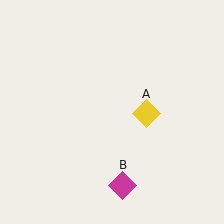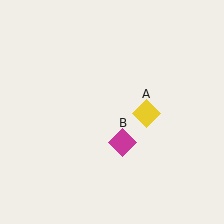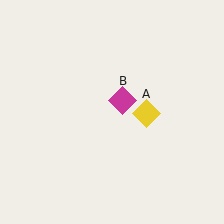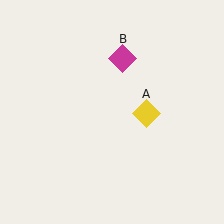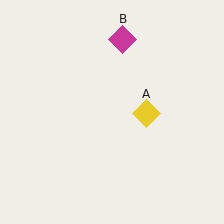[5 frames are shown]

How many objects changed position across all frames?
1 object changed position: magenta diamond (object B).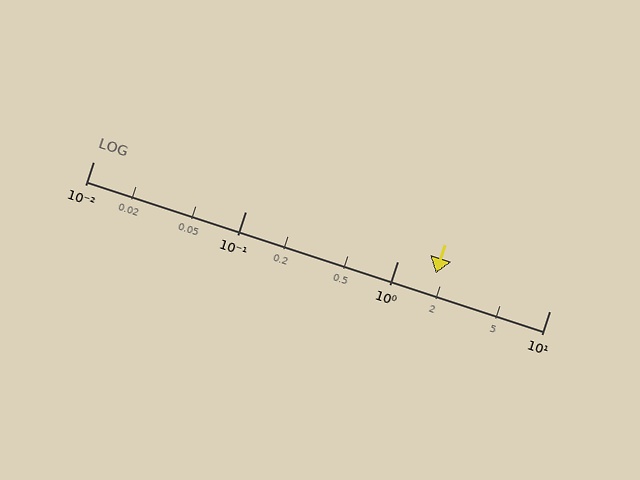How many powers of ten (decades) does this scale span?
The scale spans 3 decades, from 0.01 to 10.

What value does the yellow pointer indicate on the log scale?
The pointer indicates approximately 1.8.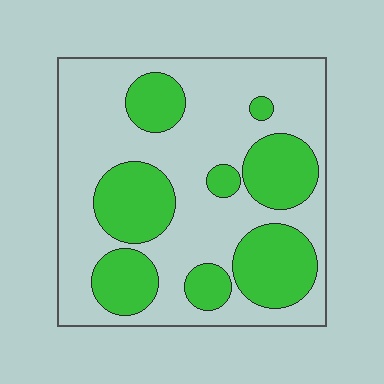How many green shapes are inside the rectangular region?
8.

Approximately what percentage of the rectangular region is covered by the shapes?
Approximately 35%.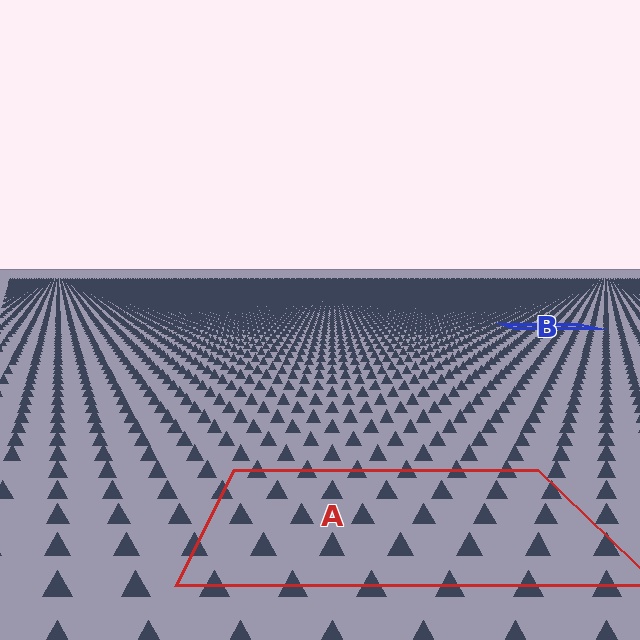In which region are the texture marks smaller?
The texture marks are smaller in region B, because it is farther away.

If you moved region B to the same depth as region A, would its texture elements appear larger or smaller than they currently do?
They would appear larger. At a closer depth, the same texture elements are projected at a bigger on-screen size.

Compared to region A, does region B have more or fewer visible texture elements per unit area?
Region B has more texture elements per unit area — they are packed more densely because it is farther away.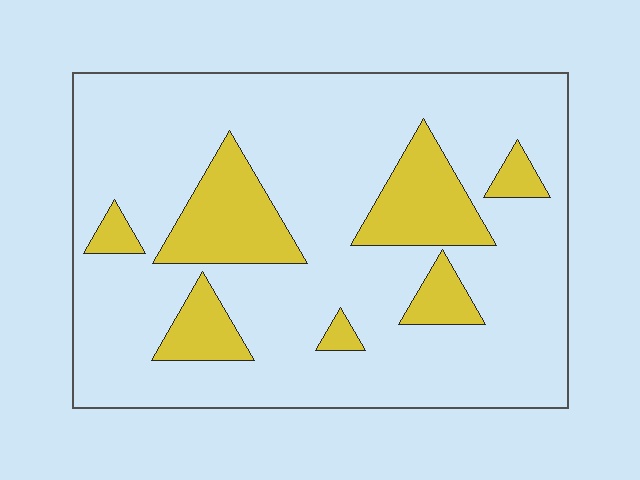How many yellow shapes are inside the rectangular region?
7.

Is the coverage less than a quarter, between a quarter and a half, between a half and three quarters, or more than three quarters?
Less than a quarter.